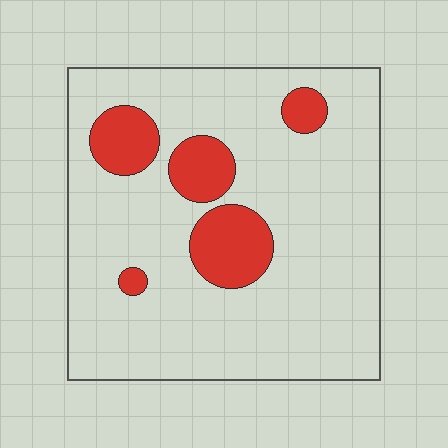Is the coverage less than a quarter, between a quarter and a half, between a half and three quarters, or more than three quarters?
Less than a quarter.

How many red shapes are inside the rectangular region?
5.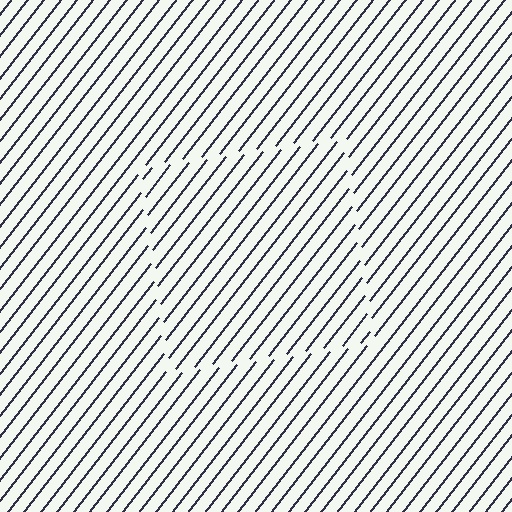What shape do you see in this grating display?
An illusory square. The interior of the shape contains the same grating, shifted by half a period — the contour is defined by the phase discontinuity where line-ends from the inner and outer gratings abut.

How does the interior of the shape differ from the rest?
The interior of the shape contains the same grating, shifted by half a period — the contour is defined by the phase discontinuity where line-ends from the inner and outer gratings abut.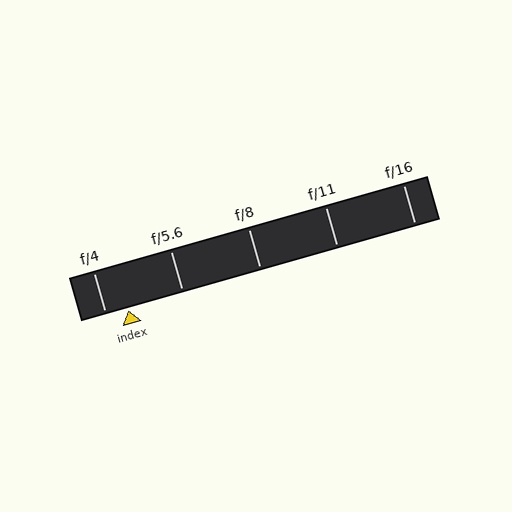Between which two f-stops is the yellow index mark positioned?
The index mark is between f/4 and f/5.6.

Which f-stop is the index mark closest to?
The index mark is closest to f/4.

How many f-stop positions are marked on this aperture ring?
There are 5 f-stop positions marked.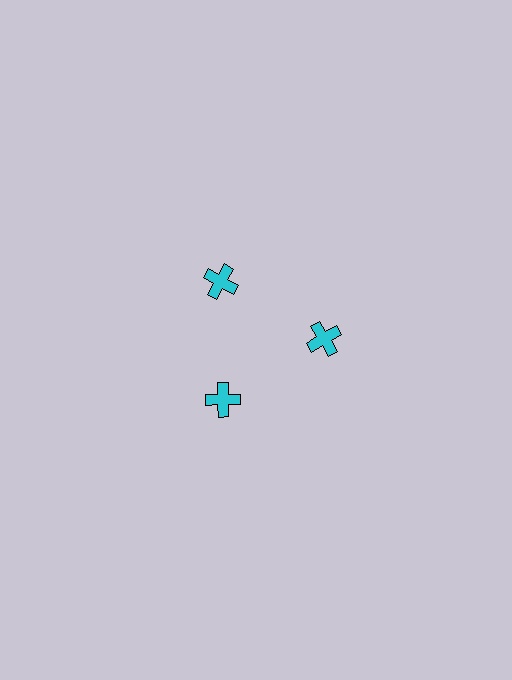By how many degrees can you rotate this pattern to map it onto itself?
The pattern maps onto itself every 120 degrees of rotation.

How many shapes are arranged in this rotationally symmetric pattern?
There are 3 shapes, arranged in 3 groups of 1.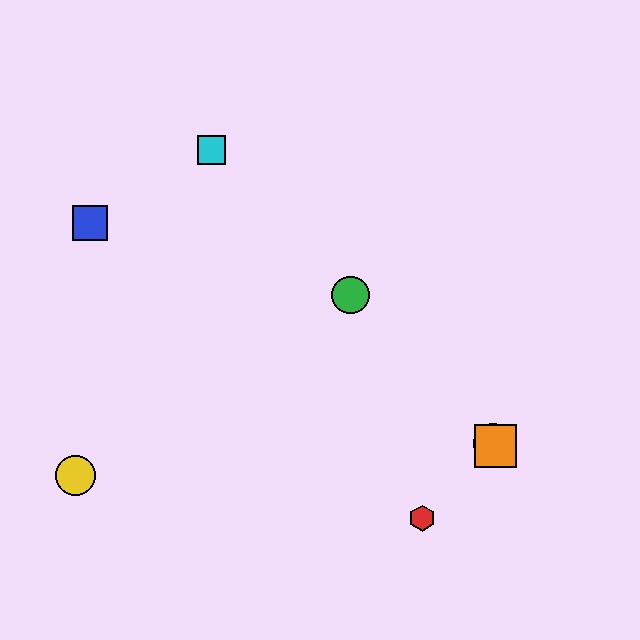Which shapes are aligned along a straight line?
The green circle, the purple circle, the orange square, the cyan square are aligned along a straight line.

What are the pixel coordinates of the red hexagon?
The red hexagon is at (422, 518).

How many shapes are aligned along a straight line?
4 shapes (the green circle, the purple circle, the orange square, the cyan square) are aligned along a straight line.